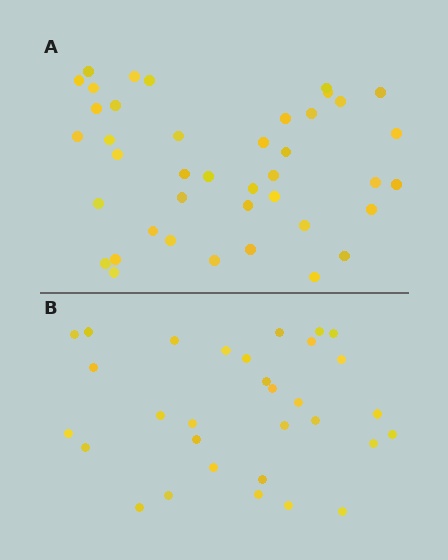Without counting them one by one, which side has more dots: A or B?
Region A (the top region) has more dots.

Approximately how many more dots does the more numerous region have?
Region A has roughly 10 or so more dots than region B.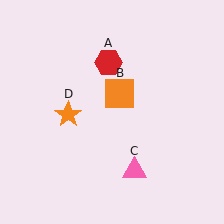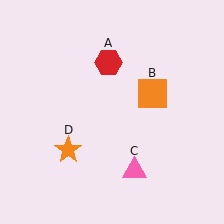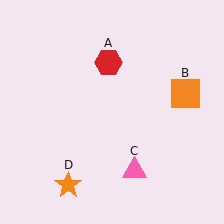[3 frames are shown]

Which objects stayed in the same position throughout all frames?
Red hexagon (object A) and pink triangle (object C) remained stationary.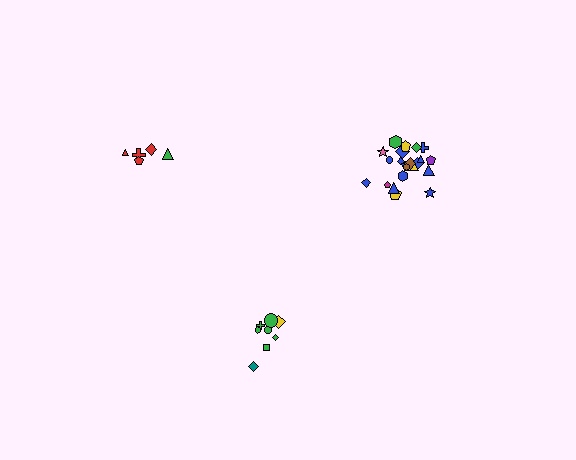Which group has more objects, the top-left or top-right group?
The top-right group.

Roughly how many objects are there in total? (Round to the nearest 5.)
Roughly 35 objects in total.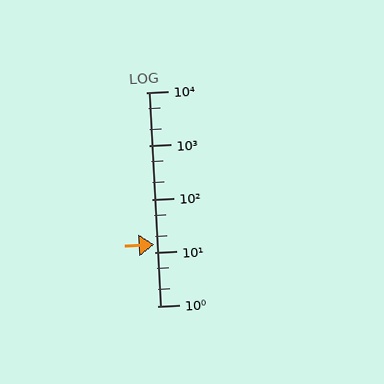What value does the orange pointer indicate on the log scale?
The pointer indicates approximately 14.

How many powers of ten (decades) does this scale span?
The scale spans 4 decades, from 1 to 10000.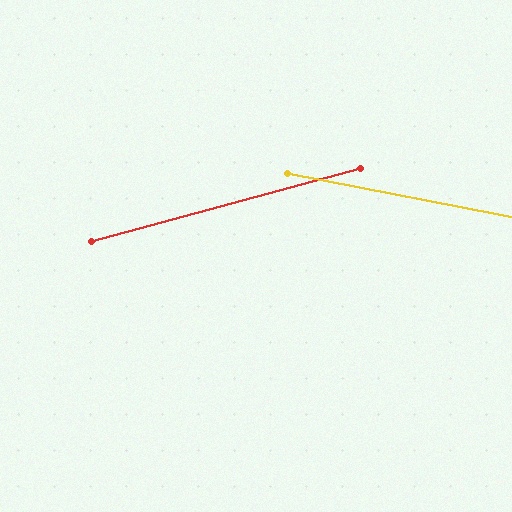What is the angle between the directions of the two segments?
Approximately 26 degrees.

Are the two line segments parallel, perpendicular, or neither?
Neither parallel nor perpendicular — they differ by about 26°.